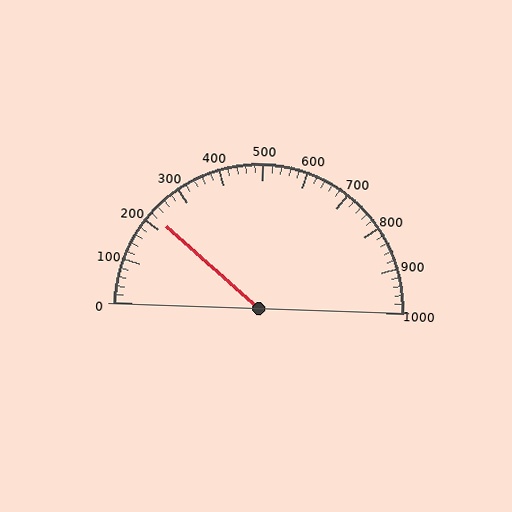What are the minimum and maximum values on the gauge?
The gauge ranges from 0 to 1000.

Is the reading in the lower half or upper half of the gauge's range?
The reading is in the lower half of the range (0 to 1000).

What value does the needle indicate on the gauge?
The needle indicates approximately 220.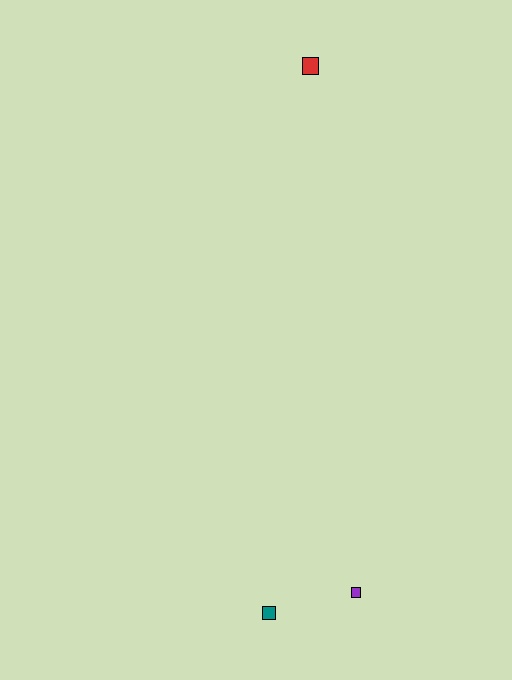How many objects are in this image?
There are 3 objects.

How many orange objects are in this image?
There are no orange objects.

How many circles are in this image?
There are no circles.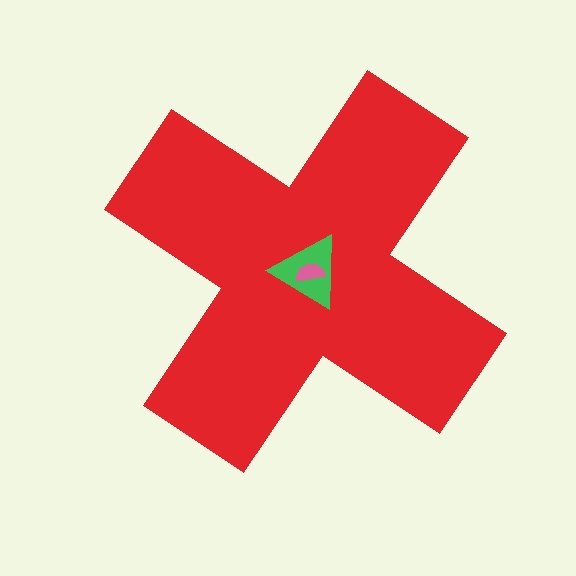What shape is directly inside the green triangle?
The pink semicircle.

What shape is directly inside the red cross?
The green triangle.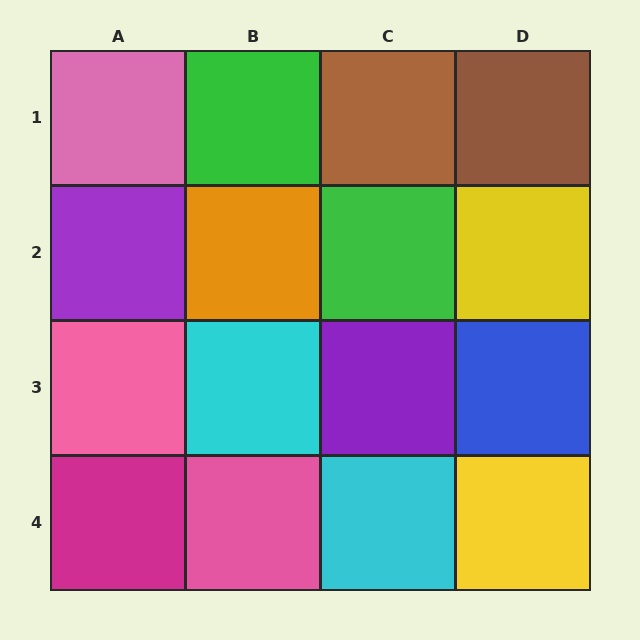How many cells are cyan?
2 cells are cyan.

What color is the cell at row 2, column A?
Purple.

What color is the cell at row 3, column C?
Purple.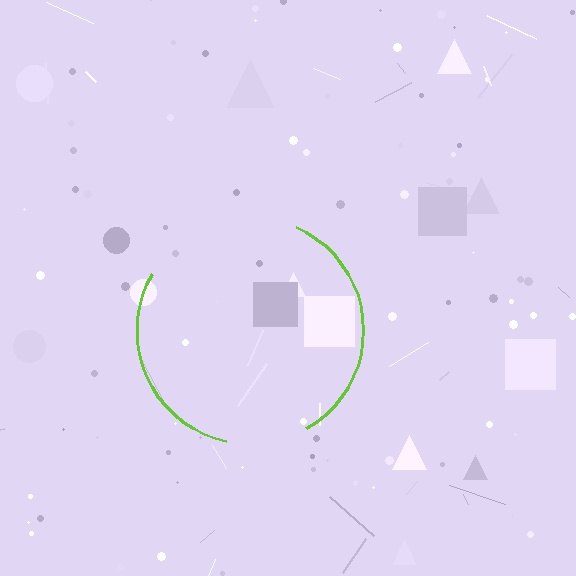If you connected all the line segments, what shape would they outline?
They would outline a circle.